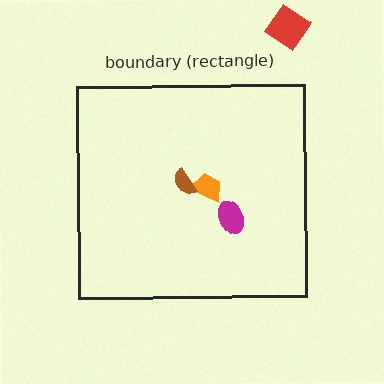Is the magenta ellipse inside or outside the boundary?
Inside.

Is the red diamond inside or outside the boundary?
Outside.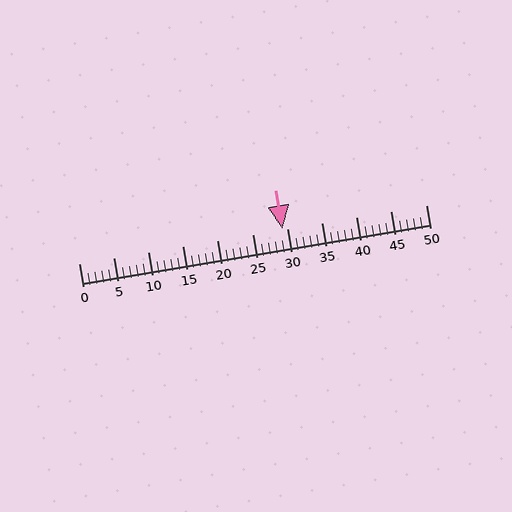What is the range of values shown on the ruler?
The ruler shows values from 0 to 50.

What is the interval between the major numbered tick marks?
The major tick marks are spaced 5 units apart.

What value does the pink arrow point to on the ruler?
The pink arrow points to approximately 29.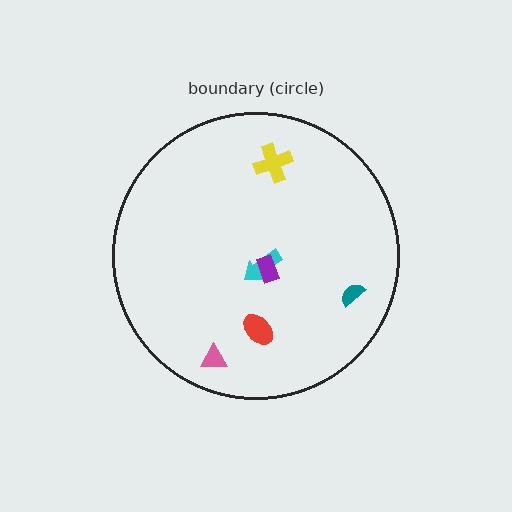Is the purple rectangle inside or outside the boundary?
Inside.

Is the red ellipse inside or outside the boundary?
Inside.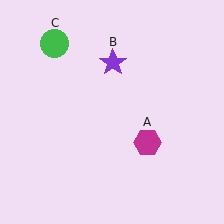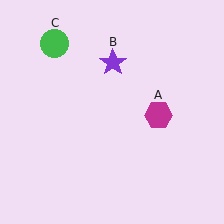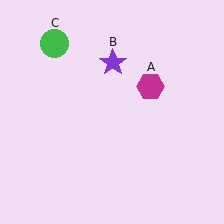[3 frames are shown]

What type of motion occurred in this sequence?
The magenta hexagon (object A) rotated counterclockwise around the center of the scene.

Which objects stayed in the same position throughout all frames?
Purple star (object B) and green circle (object C) remained stationary.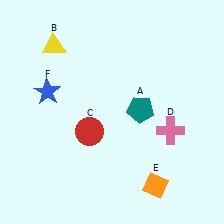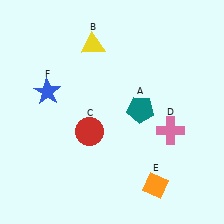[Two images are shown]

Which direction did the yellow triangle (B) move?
The yellow triangle (B) moved right.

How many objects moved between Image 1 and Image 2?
1 object moved between the two images.